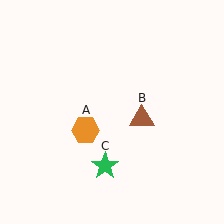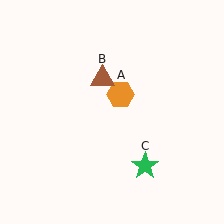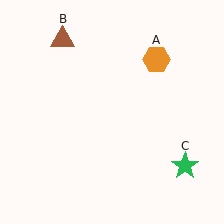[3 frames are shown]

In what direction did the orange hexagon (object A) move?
The orange hexagon (object A) moved up and to the right.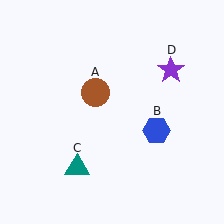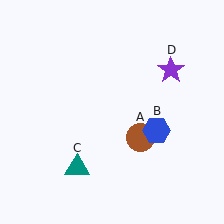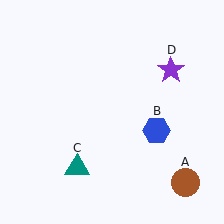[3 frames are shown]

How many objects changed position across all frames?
1 object changed position: brown circle (object A).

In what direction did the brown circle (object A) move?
The brown circle (object A) moved down and to the right.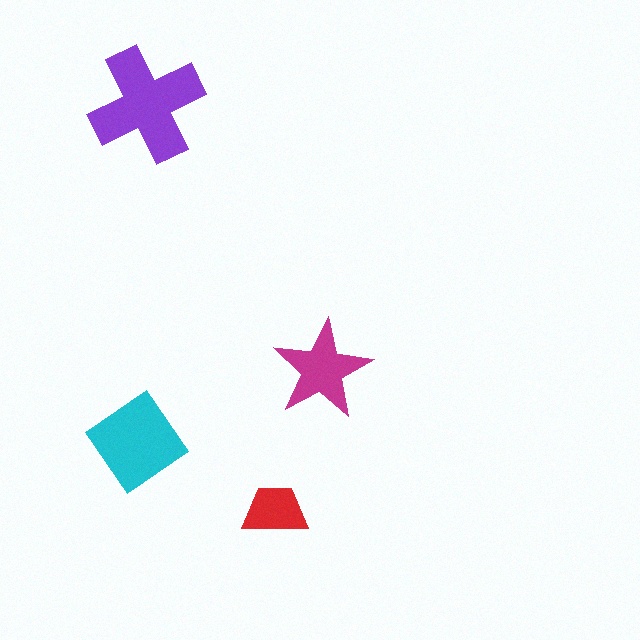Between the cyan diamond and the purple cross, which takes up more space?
The purple cross.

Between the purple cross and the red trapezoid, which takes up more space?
The purple cross.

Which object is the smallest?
The red trapezoid.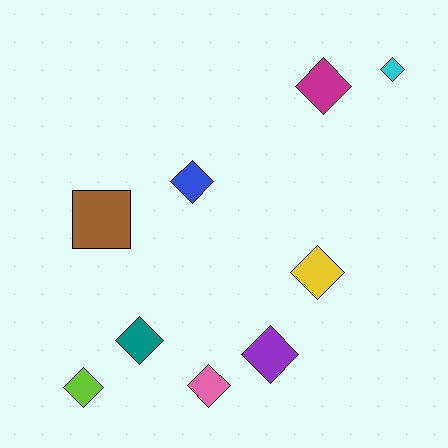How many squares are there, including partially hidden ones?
There is 1 square.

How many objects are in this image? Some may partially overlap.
There are 9 objects.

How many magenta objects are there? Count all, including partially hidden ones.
There is 1 magenta object.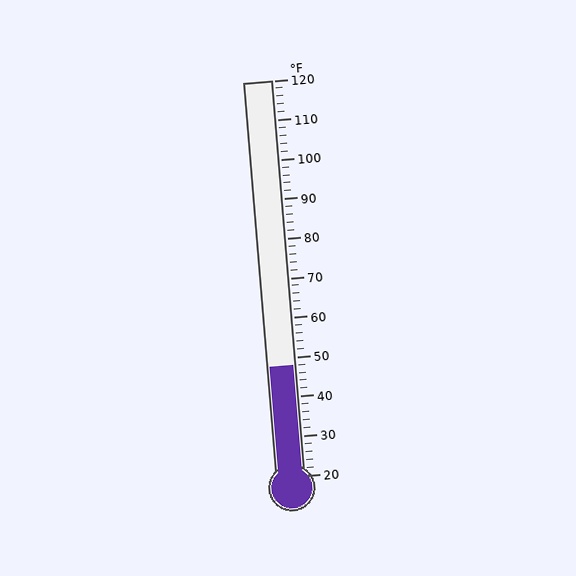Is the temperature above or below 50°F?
The temperature is below 50°F.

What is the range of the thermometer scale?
The thermometer scale ranges from 20°F to 120°F.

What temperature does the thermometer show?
The thermometer shows approximately 48°F.